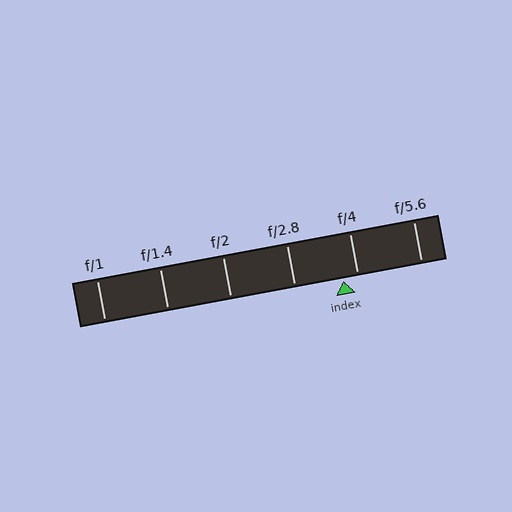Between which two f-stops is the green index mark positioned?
The index mark is between f/2.8 and f/4.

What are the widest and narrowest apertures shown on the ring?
The widest aperture shown is f/1 and the narrowest is f/5.6.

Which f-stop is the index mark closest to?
The index mark is closest to f/4.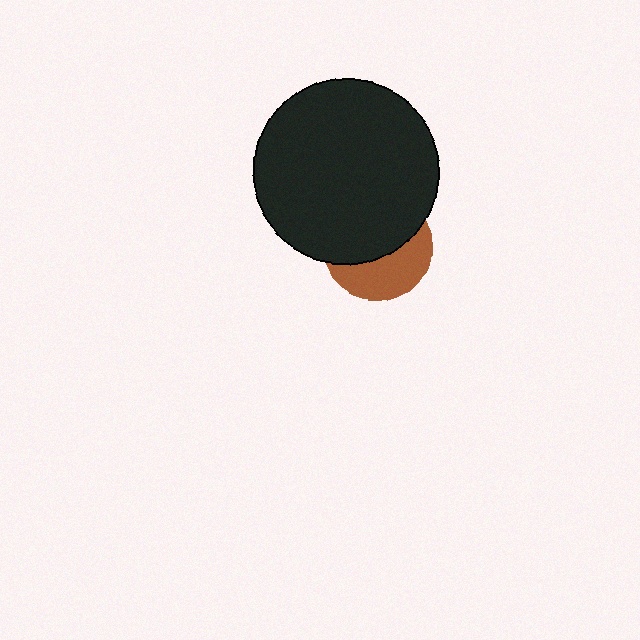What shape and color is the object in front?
The object in front is a black circle.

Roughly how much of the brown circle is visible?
A small part of it is visible (roughly 42%).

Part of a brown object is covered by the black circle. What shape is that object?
It is a circle.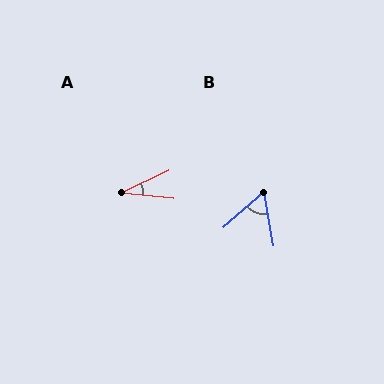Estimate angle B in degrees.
Approximately 58 degrees.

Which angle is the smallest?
A, at approximately 31 degrees.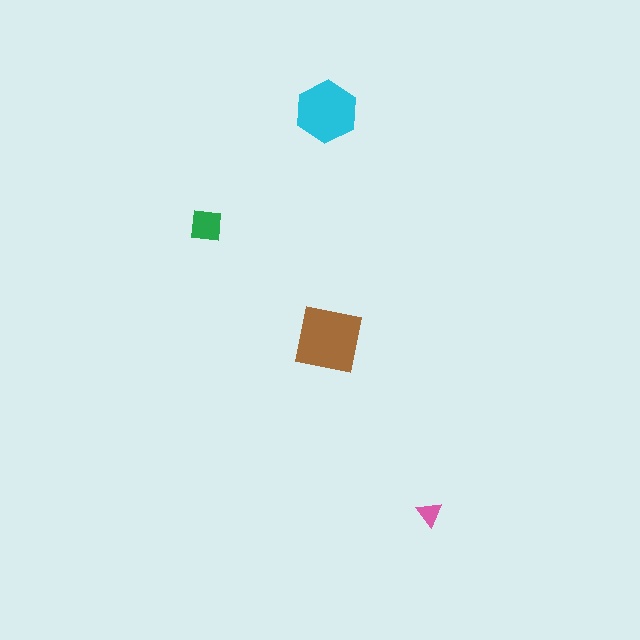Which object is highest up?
The cyan hexagon is topmost.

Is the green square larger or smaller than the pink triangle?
Larger.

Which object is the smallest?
The pink triangle.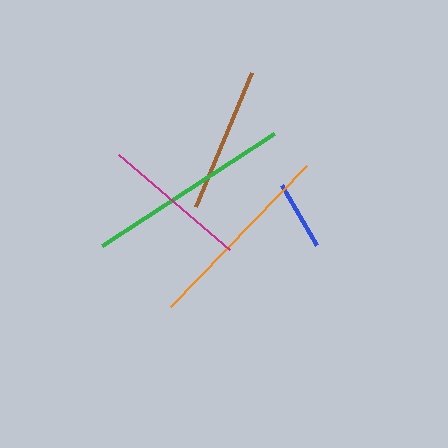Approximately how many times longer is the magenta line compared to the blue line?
The magenta line is approximately 2.1 times the length of the blue line.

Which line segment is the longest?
The green line is the longest at approximately 205 pixels.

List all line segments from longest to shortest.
From longest to shortest: green, orange, magenta, brown, blue.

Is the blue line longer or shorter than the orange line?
The orange line is longer than the blue line.